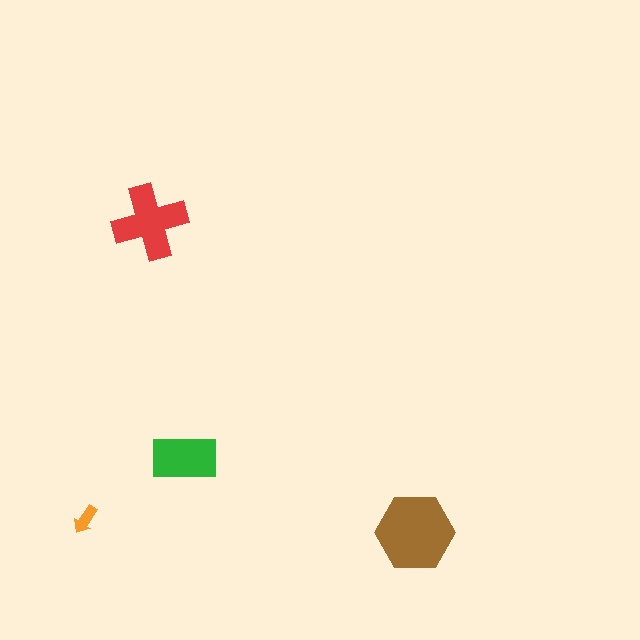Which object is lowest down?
The brown hexagon is bottommost.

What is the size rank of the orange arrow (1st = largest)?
4th.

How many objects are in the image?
There are 4 objects in the image.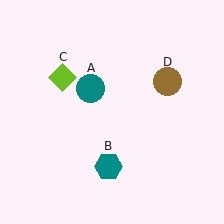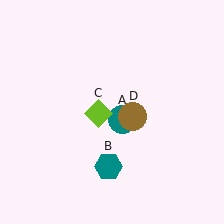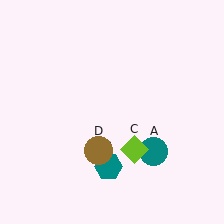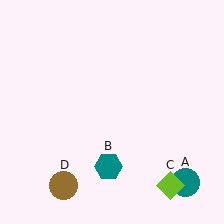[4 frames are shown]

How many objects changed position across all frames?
3 objects changed position: teal circle (object A), lime diamond (object C), brown circle (object D).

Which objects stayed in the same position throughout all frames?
Teal hexagon (object B) remained stationary.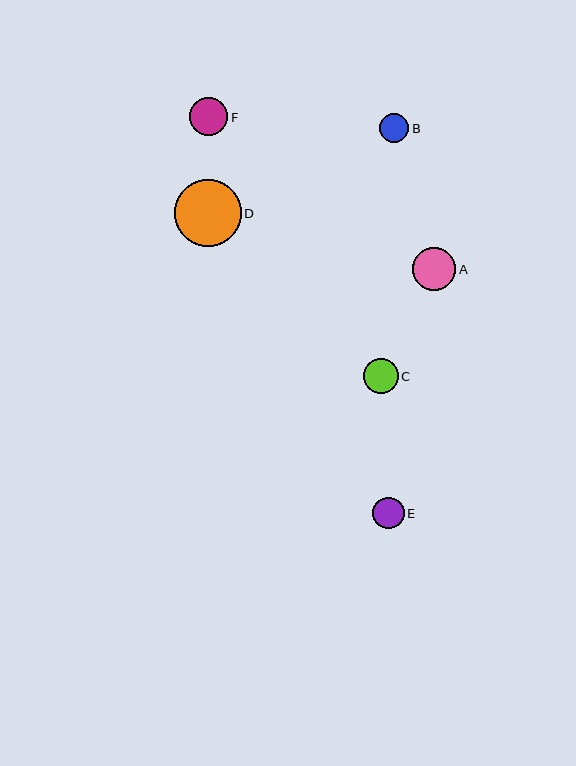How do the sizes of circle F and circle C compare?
Circle F and circle C are approximately the same size.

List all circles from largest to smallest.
From largest to smallest: D, A, F, C, E, B.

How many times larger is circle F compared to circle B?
Circle F is approximately 1.3 times the size of circle B.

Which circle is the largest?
Circle D is the largest with a size of approximately 67 pixels.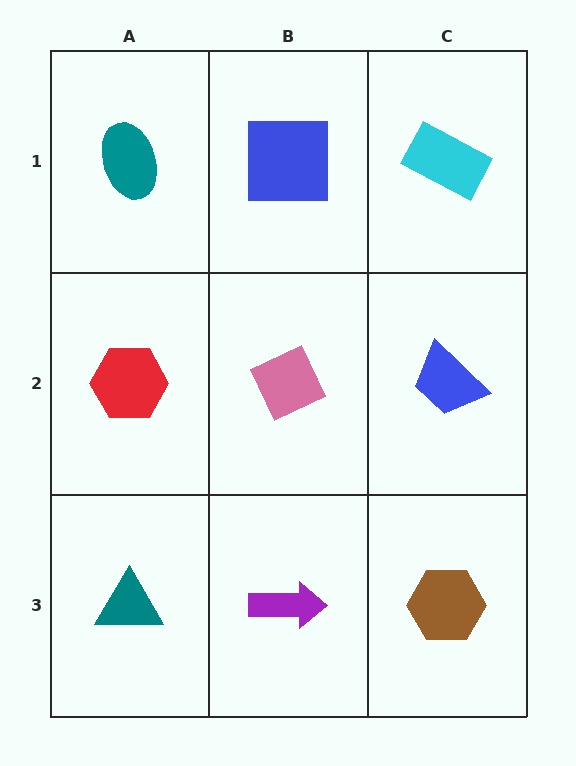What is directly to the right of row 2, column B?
A blue trapezoid.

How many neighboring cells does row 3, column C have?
2.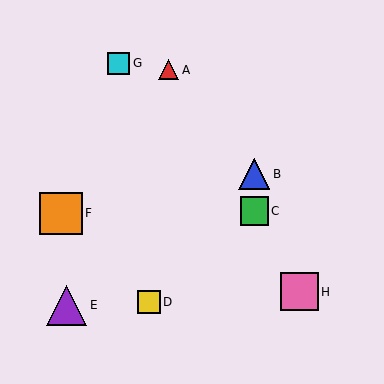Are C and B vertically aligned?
Yes, both are at x≈254.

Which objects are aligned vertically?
Objects B, C are aligned vertically.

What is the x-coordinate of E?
Object E is at x≈67.